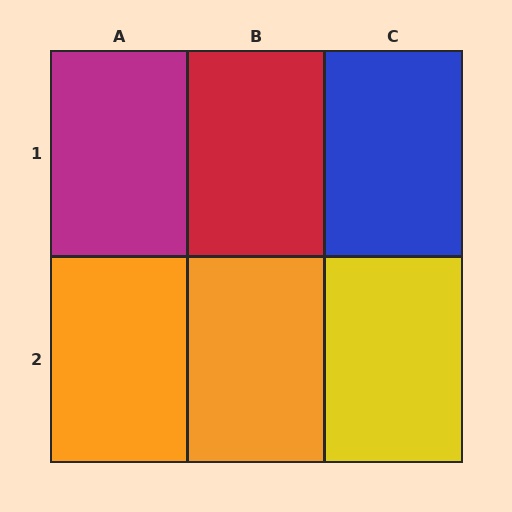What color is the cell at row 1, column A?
Magenta.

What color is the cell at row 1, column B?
Red.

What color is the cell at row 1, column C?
Blue.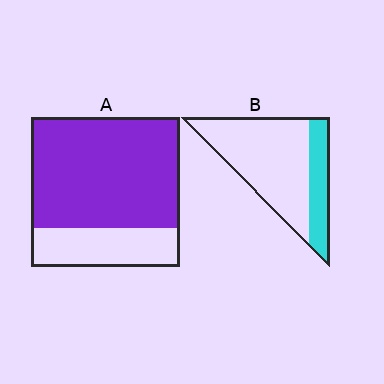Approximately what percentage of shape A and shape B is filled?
A is approximately 75% and B is approximately 25%.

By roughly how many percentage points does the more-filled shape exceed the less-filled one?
By roughly 50 percentage points (A over B).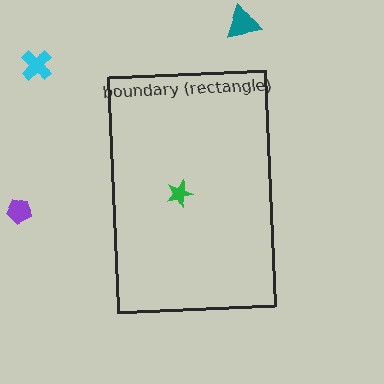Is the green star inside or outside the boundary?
Inside.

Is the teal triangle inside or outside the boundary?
Outside.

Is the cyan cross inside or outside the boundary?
Outside.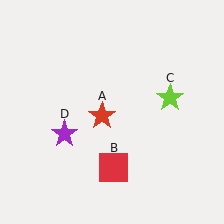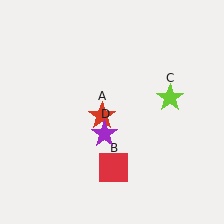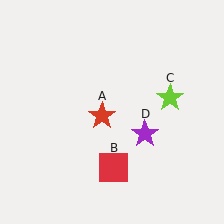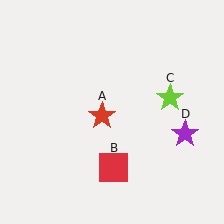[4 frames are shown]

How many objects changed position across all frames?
1 object changed position: purple star (object D).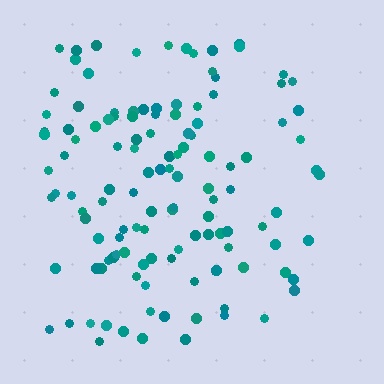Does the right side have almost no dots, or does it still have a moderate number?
Still a moderate number, just noticeably fewer than the left.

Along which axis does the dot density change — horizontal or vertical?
Horizontal.